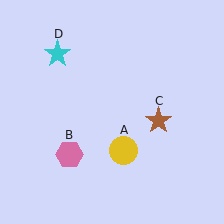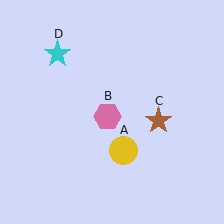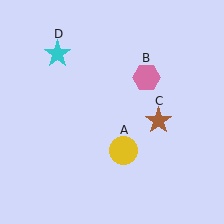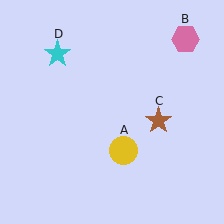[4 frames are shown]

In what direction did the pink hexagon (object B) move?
The pink hexagon (object B) moved up and to the right.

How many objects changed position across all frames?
1 object changed position: pink hexagon (object B).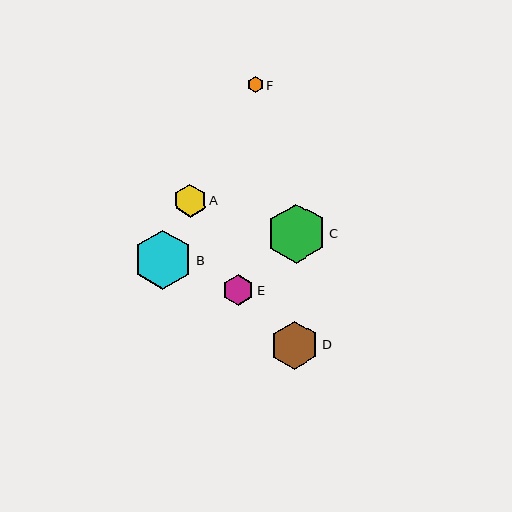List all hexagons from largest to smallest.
From largest to smallest: C, B, D, A, E, F.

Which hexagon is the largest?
Hexagon C is the largest with a size of approximately 60 pixels.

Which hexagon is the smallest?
Hexagon F is the smallest with a size of approximately 16 pixels.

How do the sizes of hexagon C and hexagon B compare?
Hexagon C and hexagon B are approximately the same size.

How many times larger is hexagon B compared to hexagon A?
Hexagon B is approximately 1.8 times the size of hexagon A.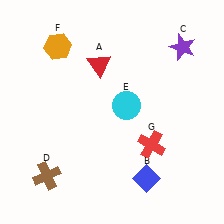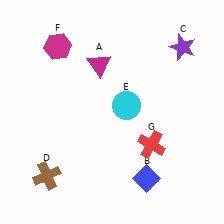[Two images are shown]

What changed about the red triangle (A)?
In Image 1, A is red. In Image 2, it changed to magenta.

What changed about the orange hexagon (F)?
In Image 1, F is orange. In Image 2, it changed to magenta.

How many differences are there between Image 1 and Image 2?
There are 2 differences between the two images.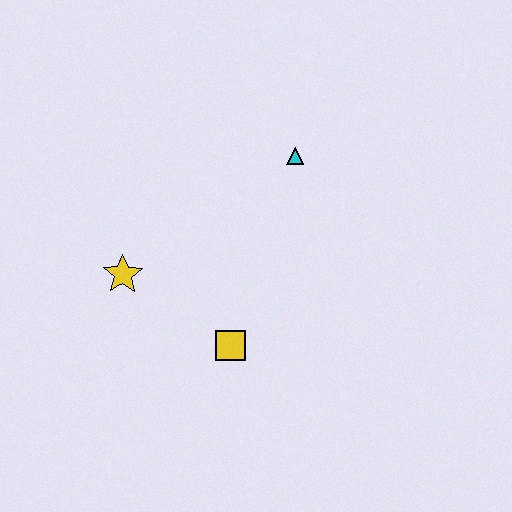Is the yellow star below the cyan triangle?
Yes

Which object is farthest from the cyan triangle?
The yellow star is farthest from the cyan triangle.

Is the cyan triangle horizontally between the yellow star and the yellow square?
No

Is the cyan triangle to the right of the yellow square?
Yes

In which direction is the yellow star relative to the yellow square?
The yellow star is to the left of the yellow square.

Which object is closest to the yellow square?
The yellow star is closest to the yellow square.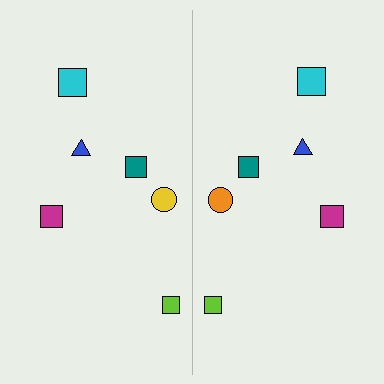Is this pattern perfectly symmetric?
No, the pattern is not perfectly symmetric. The orange circle on the right side breaks the symmetry — its mirror counterpart is yellow.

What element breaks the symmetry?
The orange circle on the right side breaks the symmetry — its mirror counterpart is yellow.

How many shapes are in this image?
There are 12 shapes in this image.